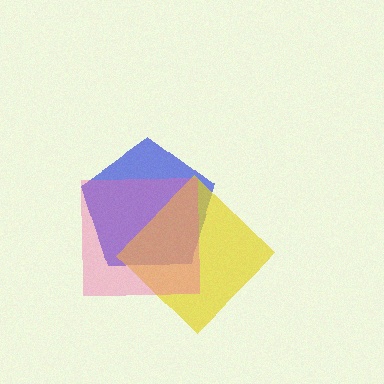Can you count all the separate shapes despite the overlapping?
Yes, there are 3 separate shapes.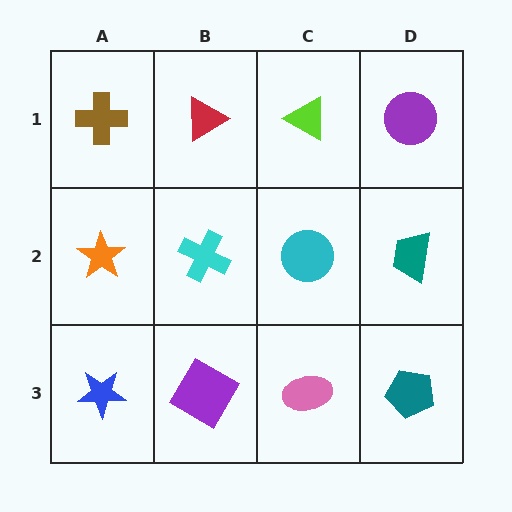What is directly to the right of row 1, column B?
A lime triangle.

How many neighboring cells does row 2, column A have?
3.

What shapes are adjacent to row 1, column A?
An orange star (row 2, column A), a red triangle (row 1, column B).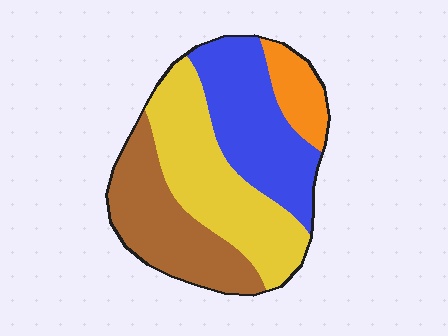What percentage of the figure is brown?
Brown covers 27% of the figure.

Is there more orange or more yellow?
Yellow.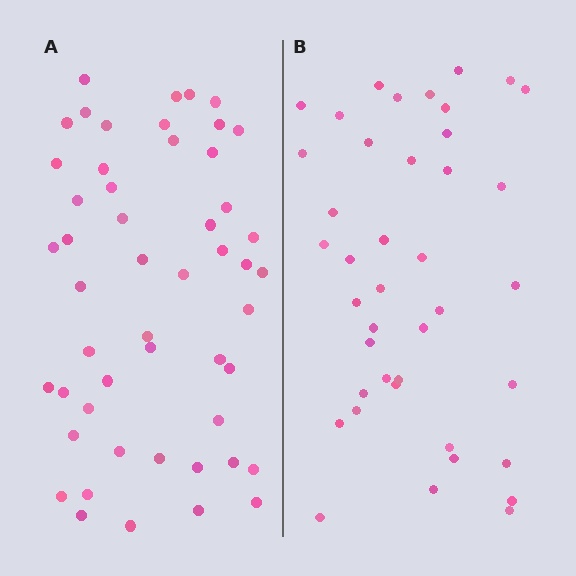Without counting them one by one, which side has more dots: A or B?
Region A (the left region) has more dots.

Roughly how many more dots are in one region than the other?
Region A has roughly 10 or so more dots than region B.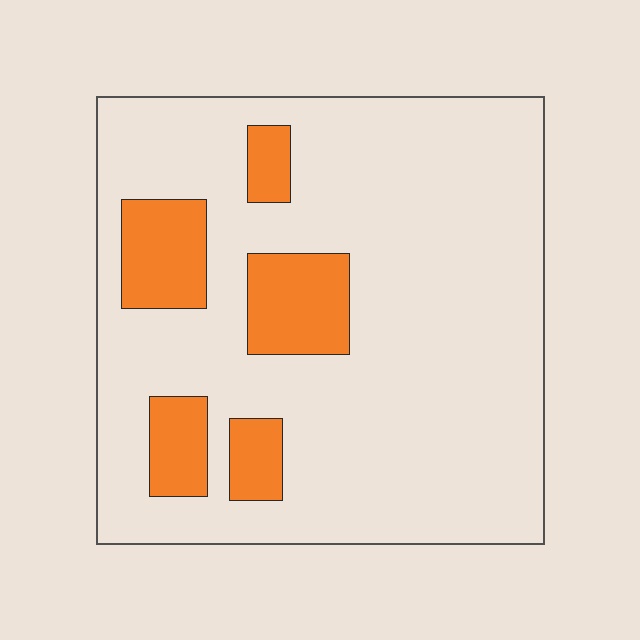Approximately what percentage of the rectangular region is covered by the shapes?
Approximately 15%.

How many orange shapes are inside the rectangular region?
5.